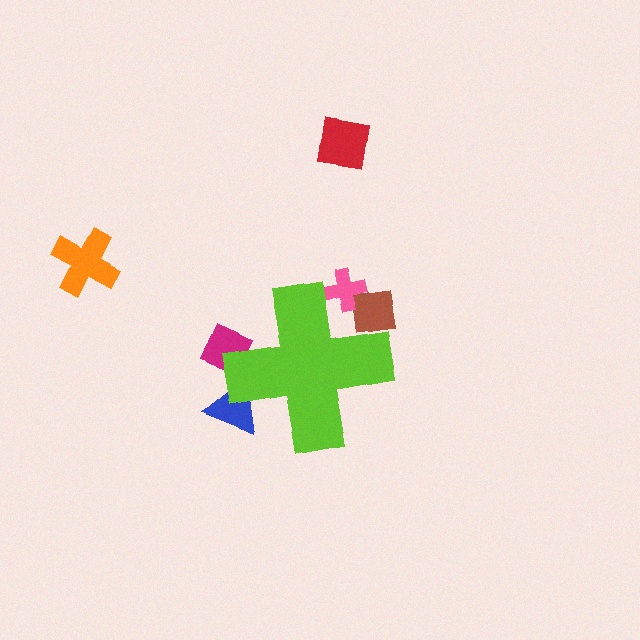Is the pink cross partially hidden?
Yes, the pink cross is partially hidden behind the lime cross.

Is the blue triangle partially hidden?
Yes, the blue triangle is partially hidden behind the lime cross.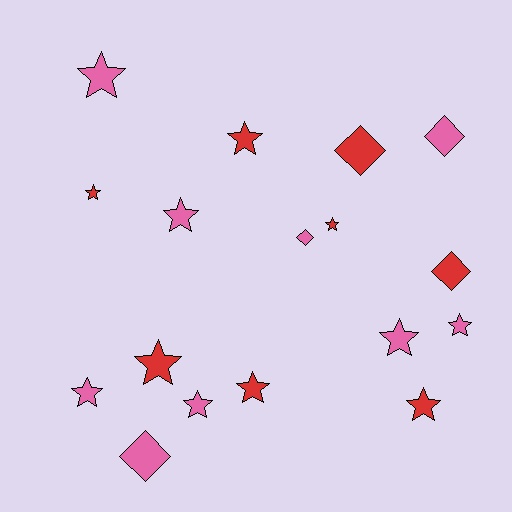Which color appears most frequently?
Pink, with 9 objects.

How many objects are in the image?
There are 17 objects.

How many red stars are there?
There are 6 red stars.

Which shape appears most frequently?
Star, with 12 objects.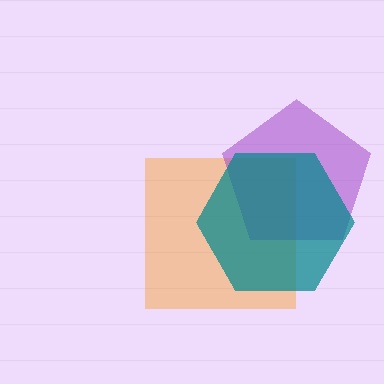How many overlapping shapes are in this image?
There are 3 overlapping shapes in the image.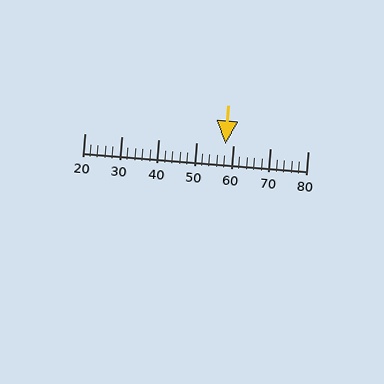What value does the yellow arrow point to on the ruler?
The yellow arrow points to approximately 58.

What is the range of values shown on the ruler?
The ruler shows values from 20 to 80.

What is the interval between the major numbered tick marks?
The major tick marks are spaced 10 units apart.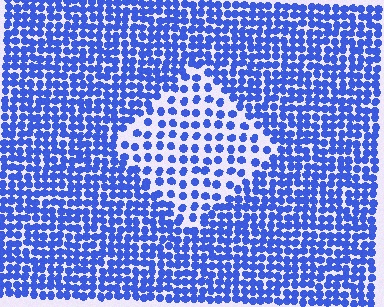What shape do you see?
I see a diamond.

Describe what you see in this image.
The image contains small blue elements arranged at two different densities. A diamond-shaped region is visible where the elements are less densely packed than the surrounding area.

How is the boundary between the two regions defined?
The boundary is defined by a change in element density (approximately 2.0x ratio). All elements are the same color, size, and shape.